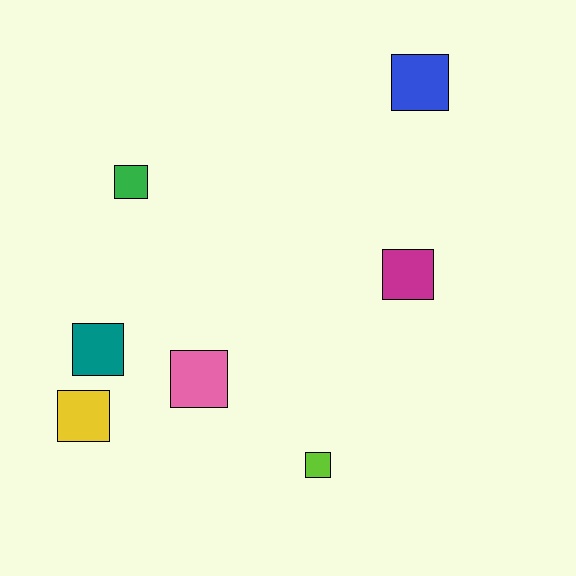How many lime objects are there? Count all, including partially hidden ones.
There is 1 lime object.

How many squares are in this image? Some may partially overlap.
There are 7 squares.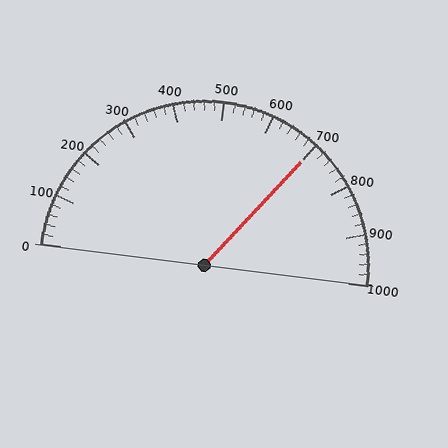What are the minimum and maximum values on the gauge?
The gauge ranges from 0 to 1000.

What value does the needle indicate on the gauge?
The needle indicates approximately 700.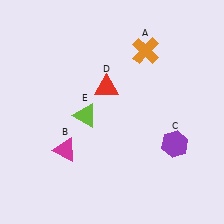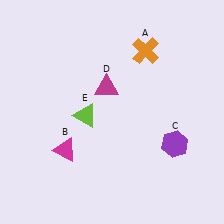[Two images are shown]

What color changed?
The triangle (D) changed from red in Image 1 to magenta in Image 2.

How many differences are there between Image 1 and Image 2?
There is 1 difference between the two images.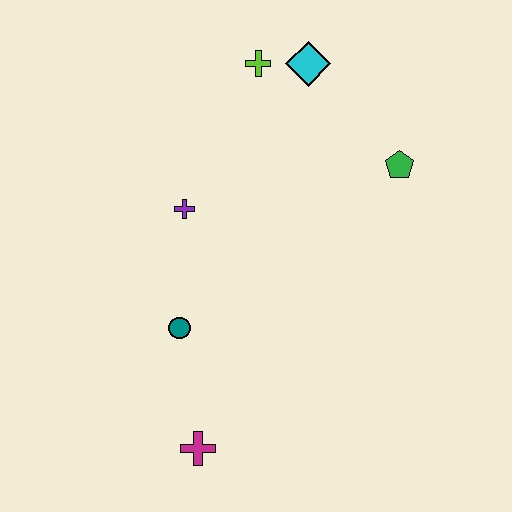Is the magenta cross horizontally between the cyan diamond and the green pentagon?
No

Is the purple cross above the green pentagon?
No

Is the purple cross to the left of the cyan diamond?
Yes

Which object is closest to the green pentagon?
The cyan diamond is closest to the green pentagon.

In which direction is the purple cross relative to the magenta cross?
The purple cross is above the magenta cross.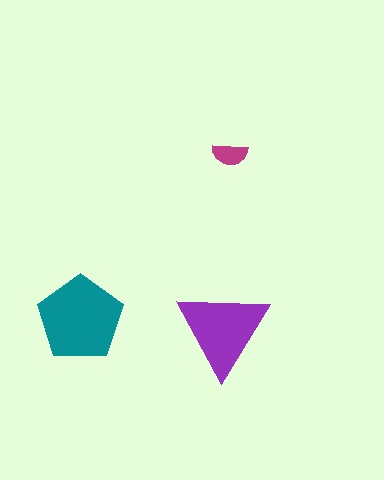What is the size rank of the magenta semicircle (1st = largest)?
3rd.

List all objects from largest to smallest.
The teal pentagon, the purple triangle, the magenta semicircle.